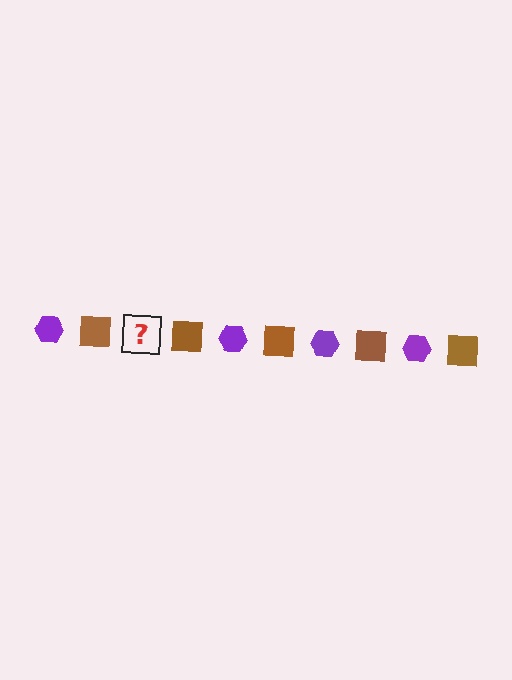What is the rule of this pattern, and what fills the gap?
The rule is that the pattern alternates between purple hexagon and brown square. The gap should be filled with a purple hexagon.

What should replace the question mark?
The question mark should be replaced with a purple hexagon.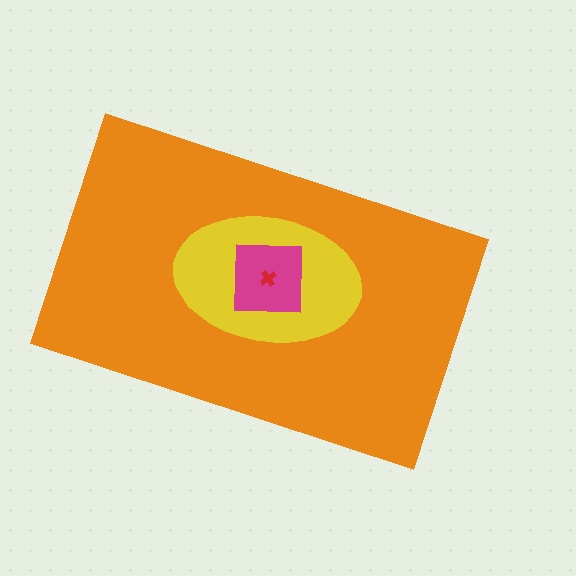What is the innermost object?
The red cross.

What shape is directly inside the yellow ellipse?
The magenta square.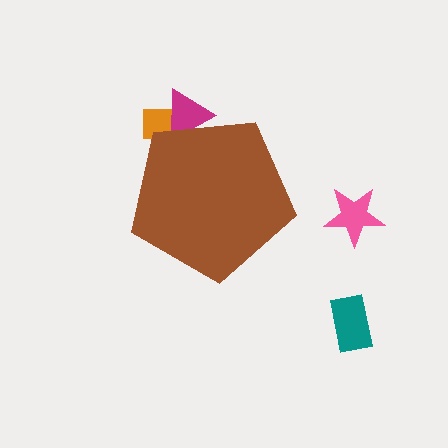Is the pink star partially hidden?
No, the pink star is fully visible.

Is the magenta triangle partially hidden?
Yes, the magenta triangle is partially hidden behind the brown pentagon.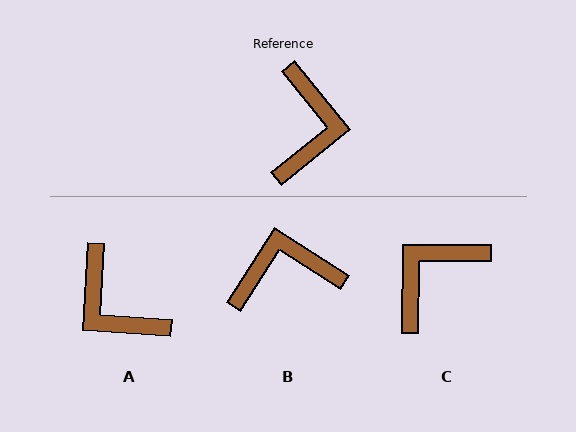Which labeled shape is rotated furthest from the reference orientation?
C, about 141 degrees away.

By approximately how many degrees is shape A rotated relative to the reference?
Approximately 132 degrees clockwise.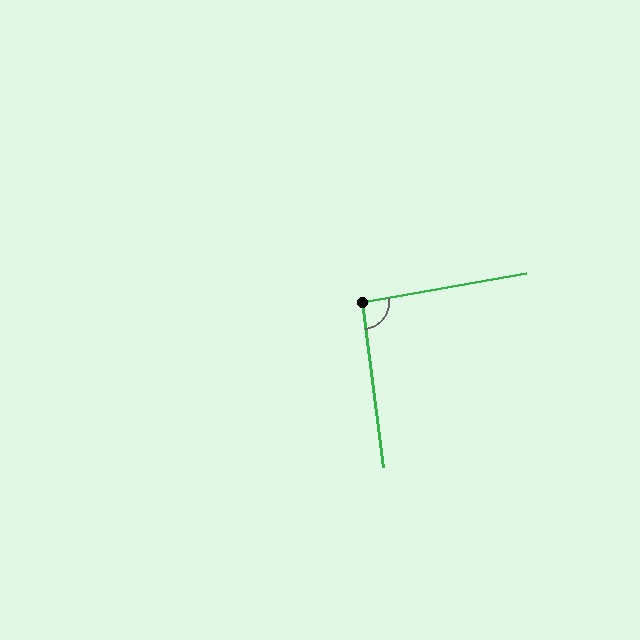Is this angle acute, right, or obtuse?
It is approximately a right angle.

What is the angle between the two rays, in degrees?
Approximately 93 degrees.